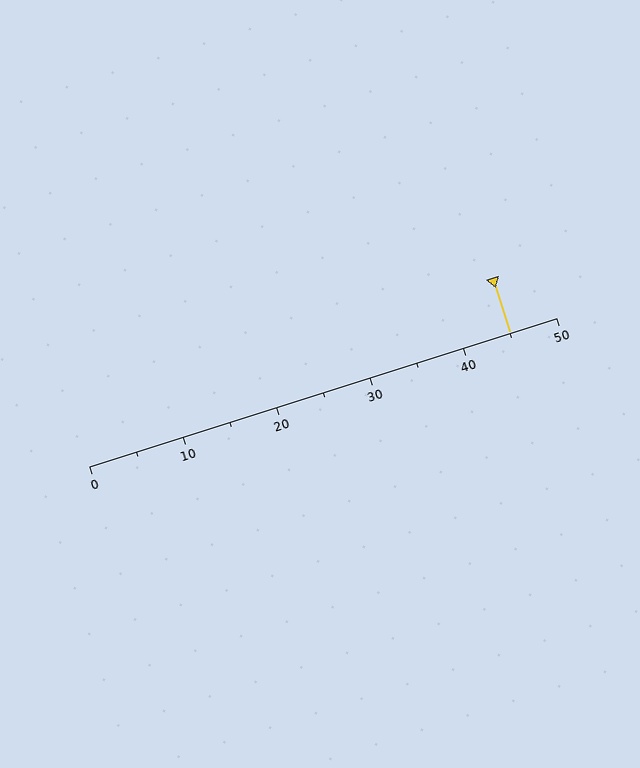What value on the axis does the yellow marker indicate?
The marker indicates approximately 45.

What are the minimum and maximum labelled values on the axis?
The axis runs from 0 to 50.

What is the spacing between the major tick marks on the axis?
The major ticks are spaced 10 apart.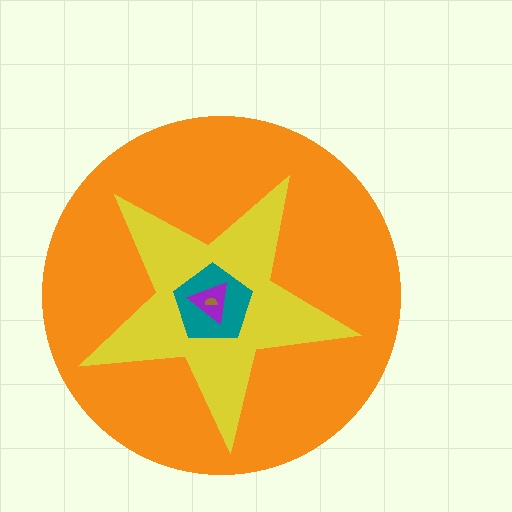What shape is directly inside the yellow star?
The teal pentagon.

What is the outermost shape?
The orange circle.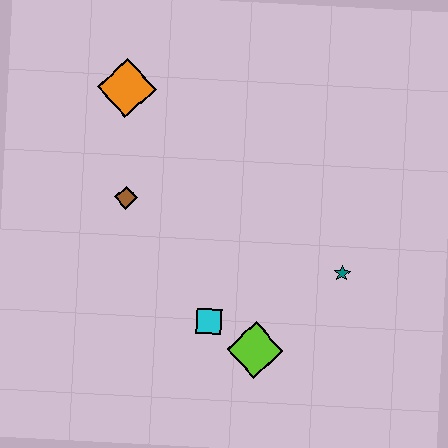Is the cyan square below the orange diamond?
Yes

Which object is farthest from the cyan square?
The orange diamond is farthest from the cyan square.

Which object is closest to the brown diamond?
The orange diamond is closest to the brown diamond.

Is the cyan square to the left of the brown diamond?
No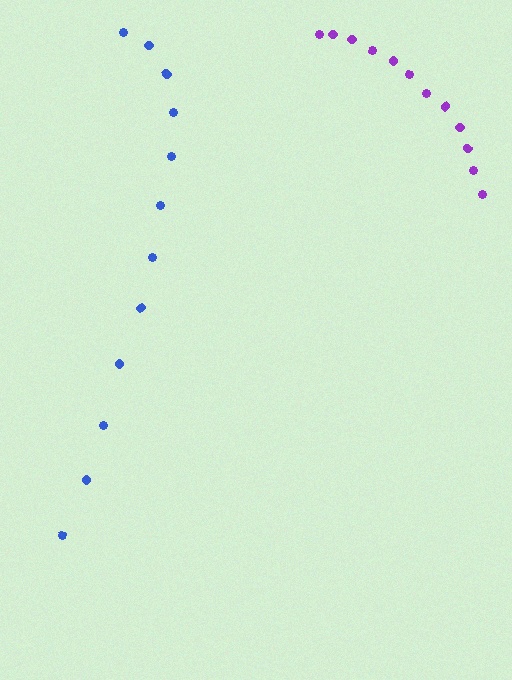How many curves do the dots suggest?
There are 2 distinct paths.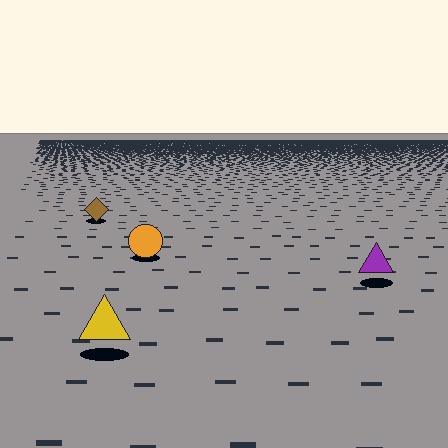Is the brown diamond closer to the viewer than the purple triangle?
No. The purple triangle is closer — you can tell from the texture gradient: the ground texture is coarser near it.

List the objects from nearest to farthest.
From nearest to farthest: the yellow triangle, the purple triangle, the orange circle, the brown diamond.